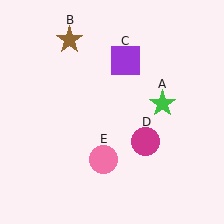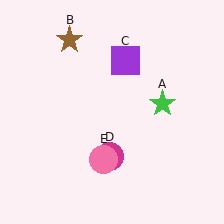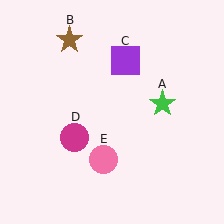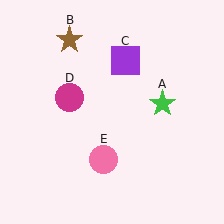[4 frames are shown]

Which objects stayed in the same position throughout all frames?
Green star (object A) and brown star (object B) and purple square (object C) and pink circle (object E) remained stationary.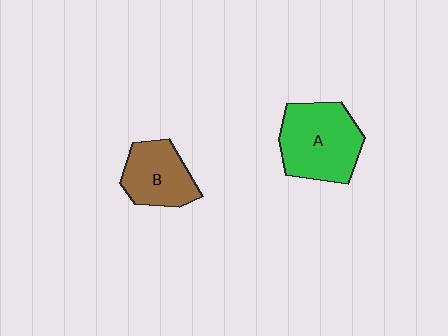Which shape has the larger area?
Shape A (green).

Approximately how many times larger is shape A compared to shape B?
Approximately 1.4 times.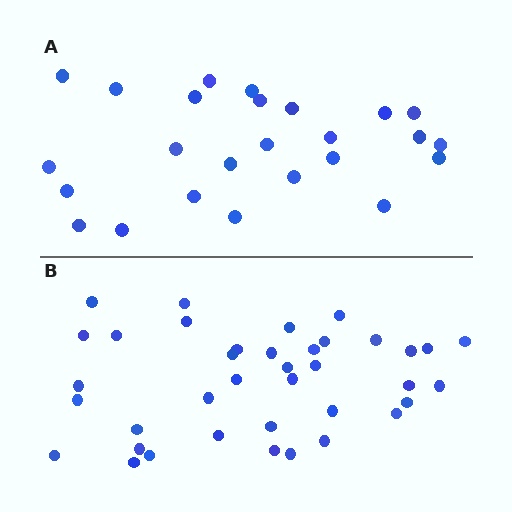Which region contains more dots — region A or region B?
Region B (the bottom region) has more dots.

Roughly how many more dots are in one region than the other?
Region B has approximately 15 more dots than region A.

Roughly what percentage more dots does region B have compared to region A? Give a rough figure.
About 50% more.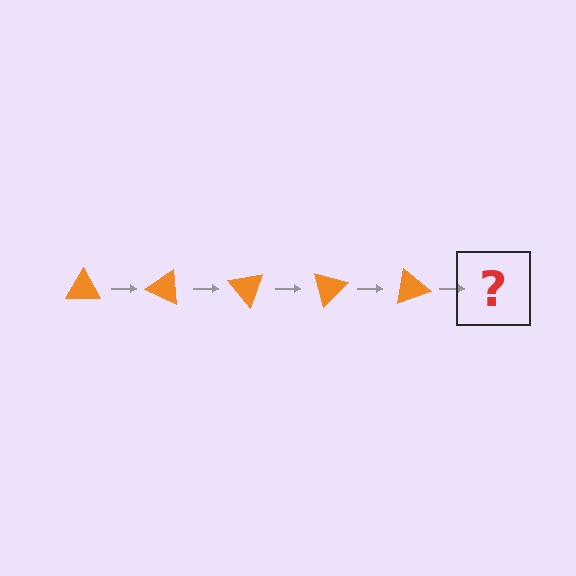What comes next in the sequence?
The next element should be an orange triangle rotated 125 degrees.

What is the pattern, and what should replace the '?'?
The pattern is that the triangle rotates 25 degrees each step. The '?' should be an orange triangle rotated 125 degrees.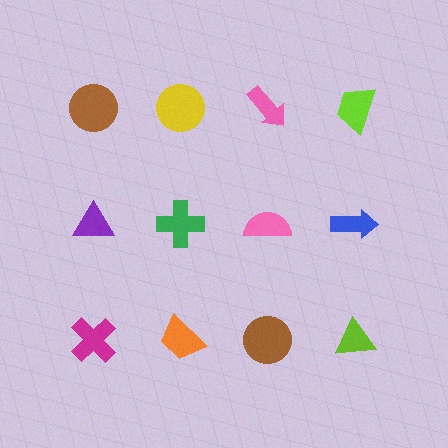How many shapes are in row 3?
4 shapes.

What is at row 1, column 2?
A yellow circle.